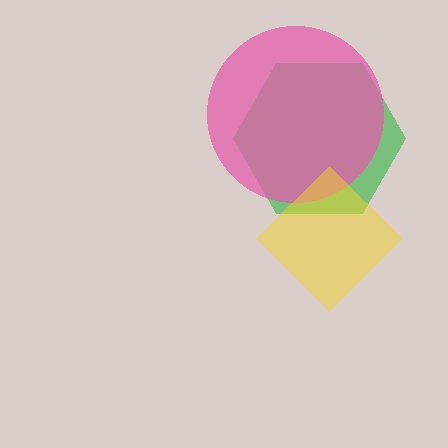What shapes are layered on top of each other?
The layered shapes are: a green hexagon, a pink circle, a yellow diamond.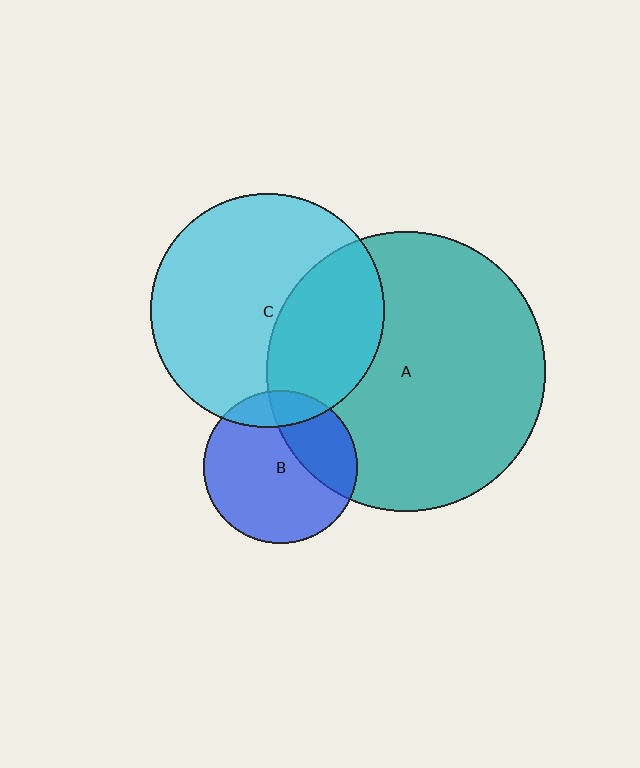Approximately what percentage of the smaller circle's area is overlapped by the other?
Approximately 30%.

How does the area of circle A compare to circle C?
Approximately 1.4 times.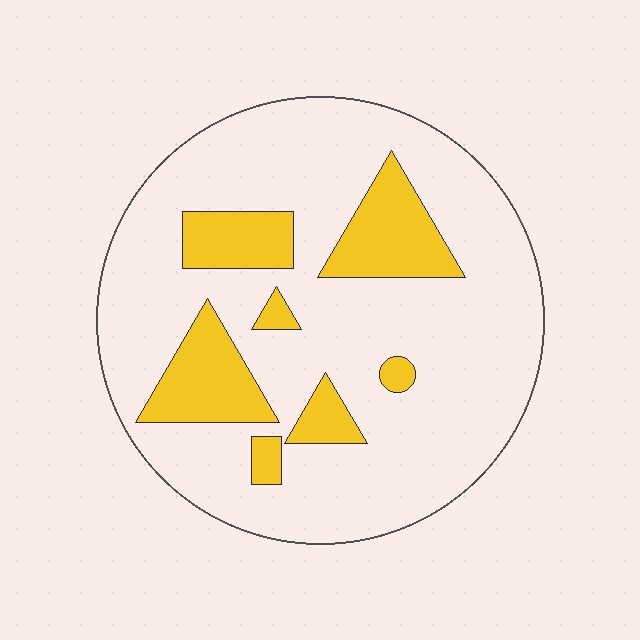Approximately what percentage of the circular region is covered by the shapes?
Approximately 20%.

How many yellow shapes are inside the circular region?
7.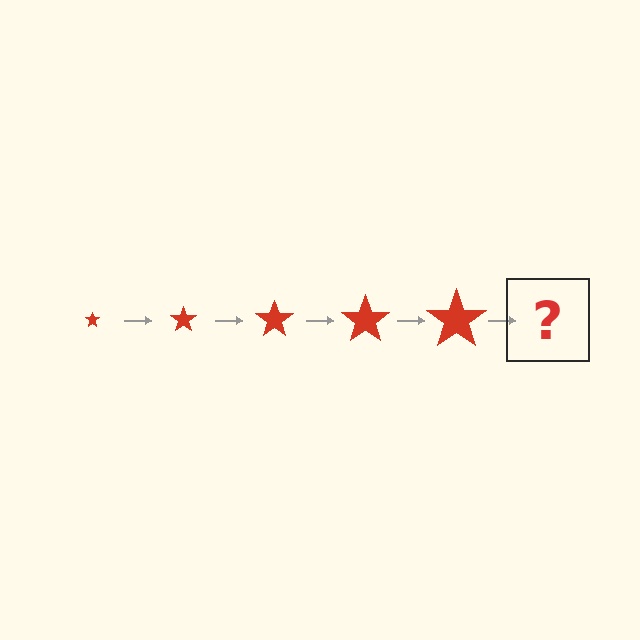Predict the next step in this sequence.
The next step is a red star, larger than the previous one.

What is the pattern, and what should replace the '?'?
The pattern is that the star gets progressively larger each step. The '?' should be a red star, larger than the previous one.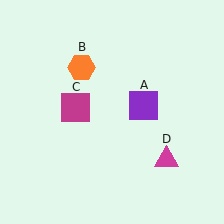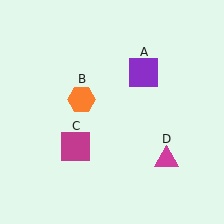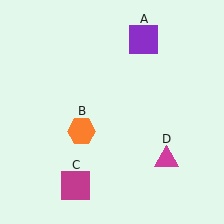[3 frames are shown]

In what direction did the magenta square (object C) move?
The magenta square (object C) moved down.